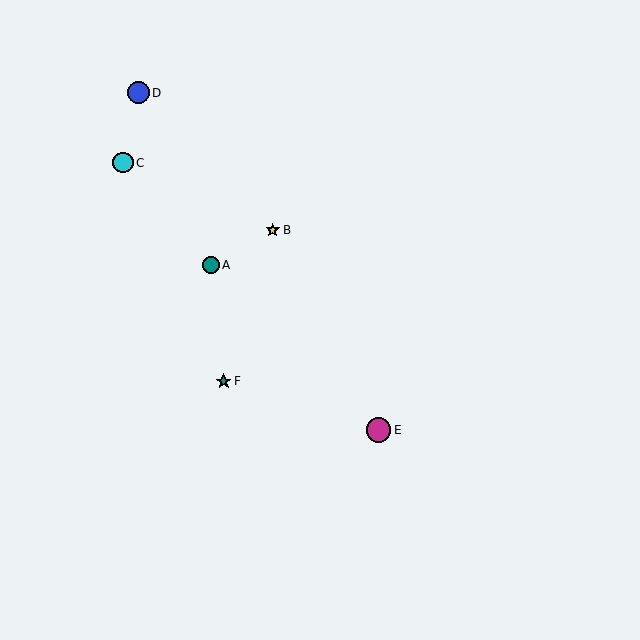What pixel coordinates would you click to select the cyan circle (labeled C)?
Click at (123, 163) to select the cyan circle C.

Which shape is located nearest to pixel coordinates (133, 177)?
The cyan circle (labeled C) at (123, 163) is nearest to that location.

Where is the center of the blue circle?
The center of the blue circle is at (138, 93).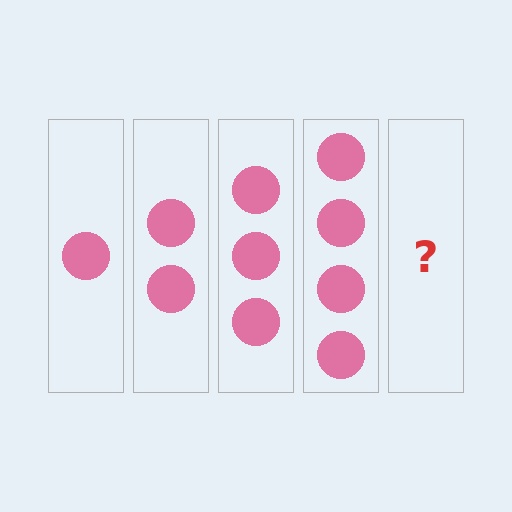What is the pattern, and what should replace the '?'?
The pattern is that each step adds one more circle. The '?' should be 5 circles.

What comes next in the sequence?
The next element should be 5 circles.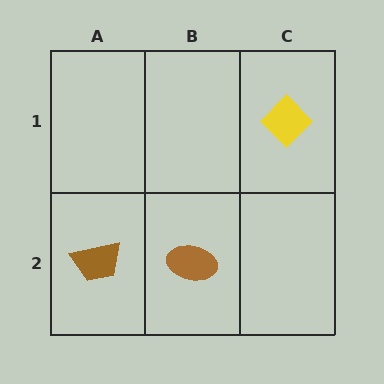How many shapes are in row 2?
2 shapes.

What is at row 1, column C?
A yellow diamond.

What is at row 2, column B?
A brown ellipse.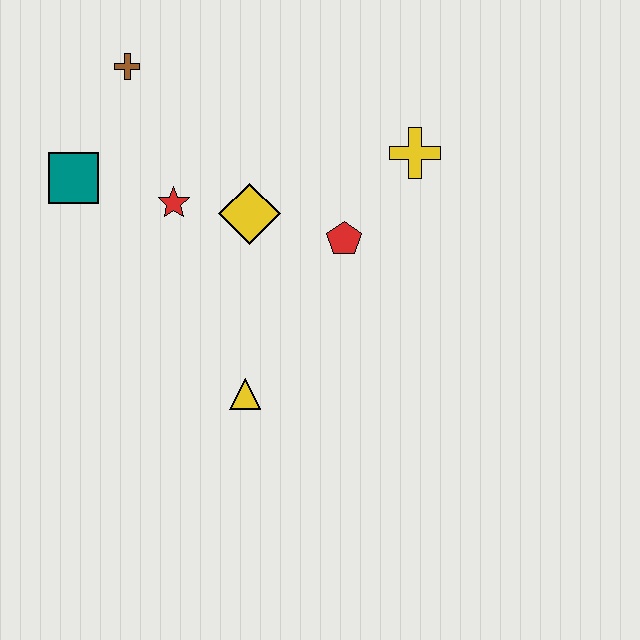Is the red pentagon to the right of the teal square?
Yes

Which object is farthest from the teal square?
The yellow cross is farthest from the teal square.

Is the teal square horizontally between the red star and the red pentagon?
No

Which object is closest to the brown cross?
The teal square is closest to the brown cross.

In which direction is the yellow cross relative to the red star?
The yellow cross is to the right of the red star.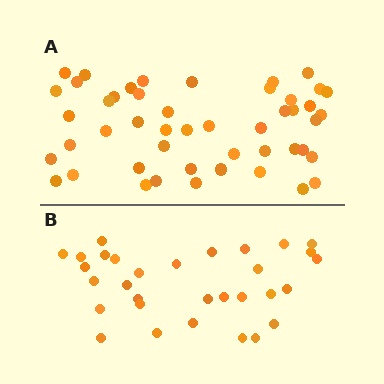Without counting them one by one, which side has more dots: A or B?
Region A (the top region) has more dots.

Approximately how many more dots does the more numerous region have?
Region A has approximately 15 more dots than region B.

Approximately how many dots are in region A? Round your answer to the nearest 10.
About 50 dots. (The exact count is 48, which rounds to 50.)